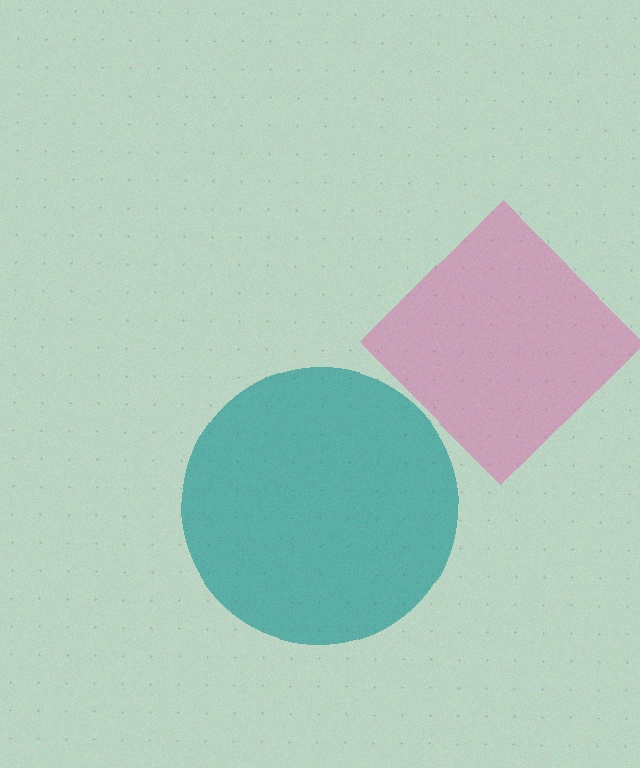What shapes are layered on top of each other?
The layered shapes are: a teal circle, a pink diamond.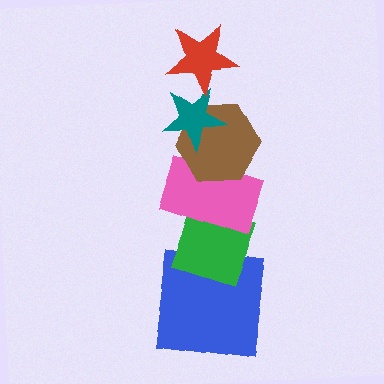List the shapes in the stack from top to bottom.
From top to bottom: the red star, the teal star, the brown hexagon, the pink rectangle, the green diamond, the blue square.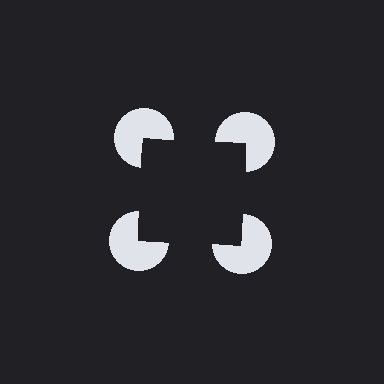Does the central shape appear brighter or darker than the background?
It typically appears slightly darker than the background, even though no actual brightness change is drawn.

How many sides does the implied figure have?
4 sides.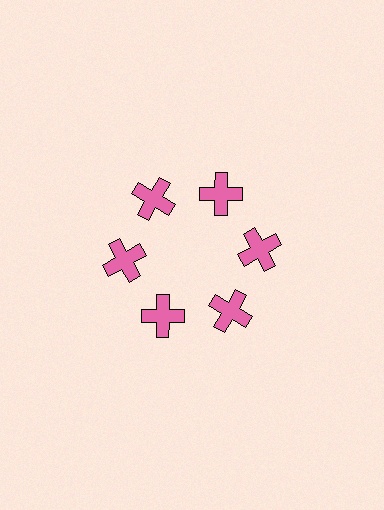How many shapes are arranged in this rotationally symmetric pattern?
There are 6 shapes, arranged in 6 groups of 1.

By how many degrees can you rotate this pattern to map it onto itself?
The pattern maps onto itself every 60 degrees of rotation.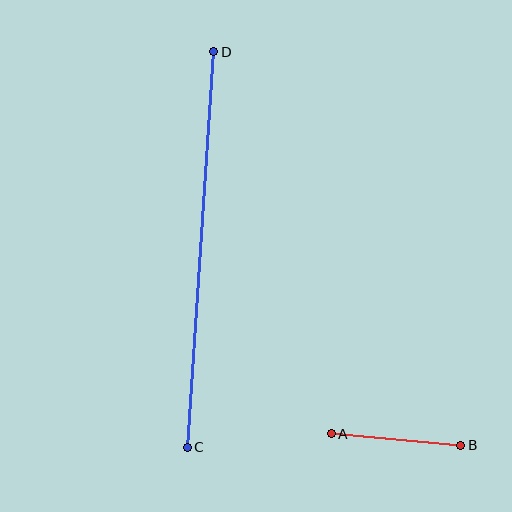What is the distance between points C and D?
The distance is approximately 396 pixels.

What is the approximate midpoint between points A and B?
The midpoint is at approximately (396, 439) pixels.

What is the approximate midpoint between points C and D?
The midpoint is at approximately (201, 249) pixels.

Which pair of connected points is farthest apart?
Points C and D are farthest apart.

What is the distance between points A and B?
The distance is approximately 130 pixels.